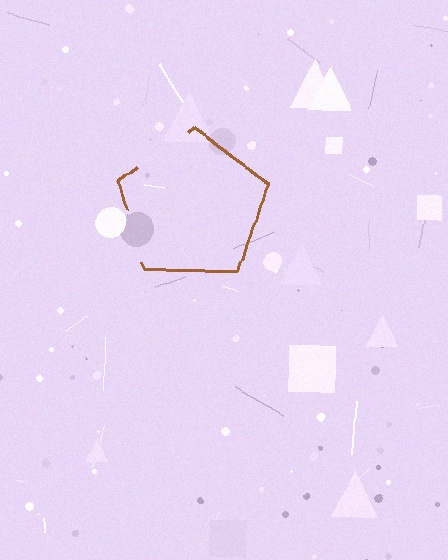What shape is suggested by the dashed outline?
The dashed outline suggests a pentagon.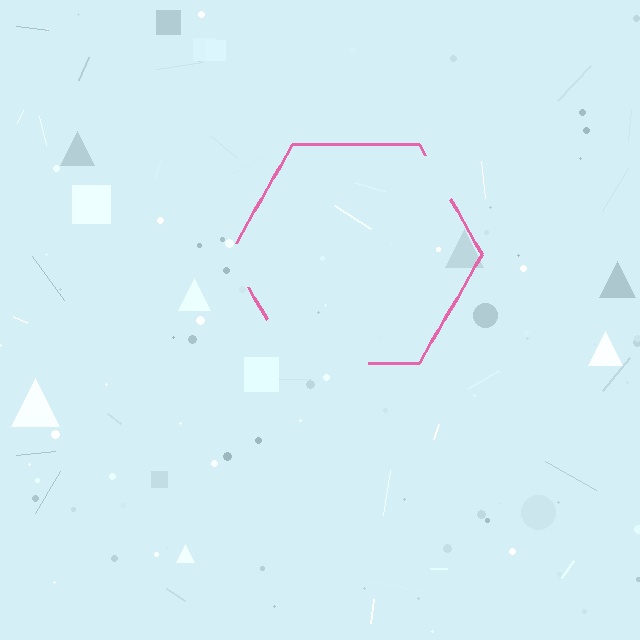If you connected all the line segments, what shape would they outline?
They would outline a hexagon.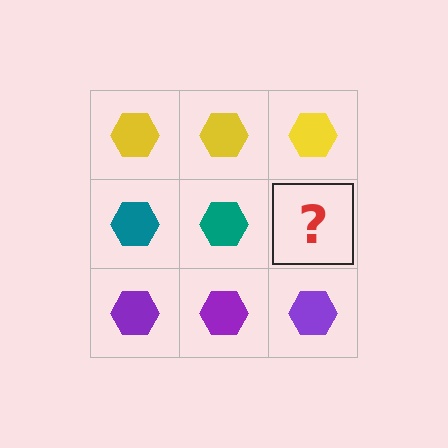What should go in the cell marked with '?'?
The missing cell should contain a teal hexagon.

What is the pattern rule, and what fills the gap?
The rule is that each row has a consistent color. The gap should be filled with a teal hexagon.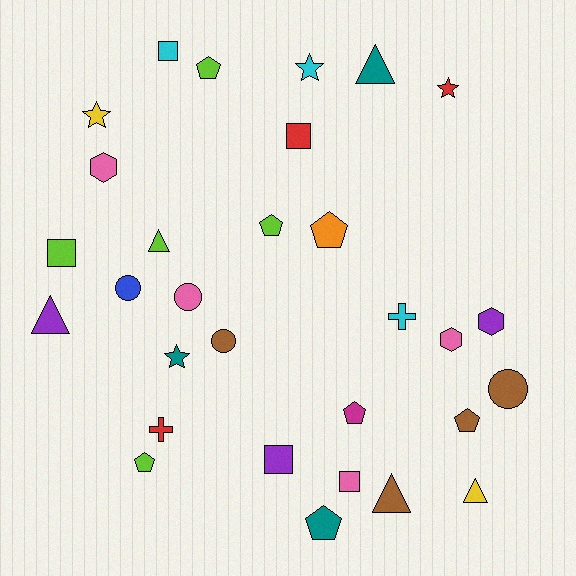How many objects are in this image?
There are 30 objects.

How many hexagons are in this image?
There are 3 hexagons.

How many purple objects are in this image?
There are 3 purple objects.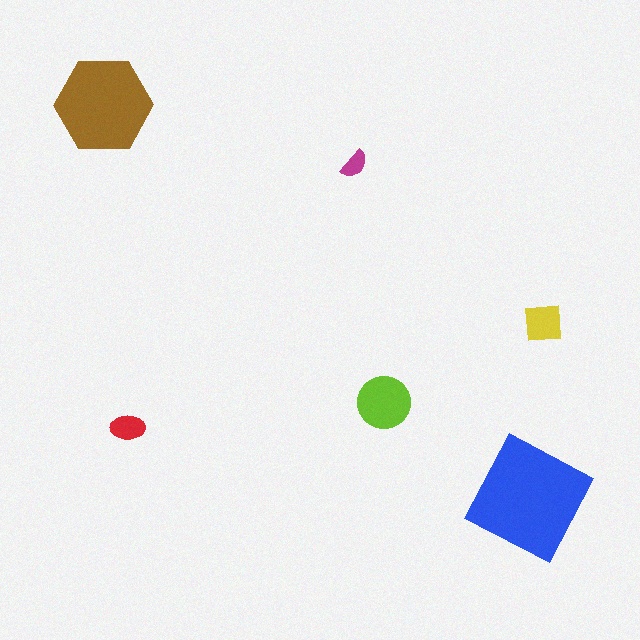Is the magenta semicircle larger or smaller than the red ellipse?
Smaller.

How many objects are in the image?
There are 6 objects in the image.